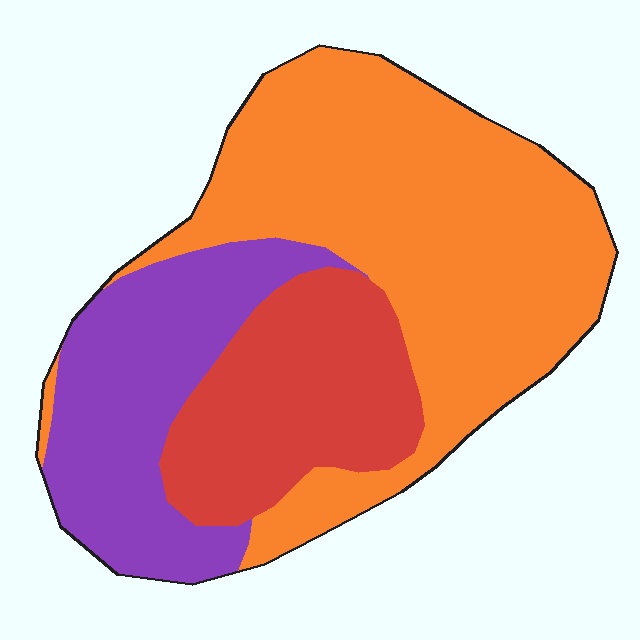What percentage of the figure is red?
Red takes up about one quarter (1/4) of the figure.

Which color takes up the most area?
Orange, at roughly 50%.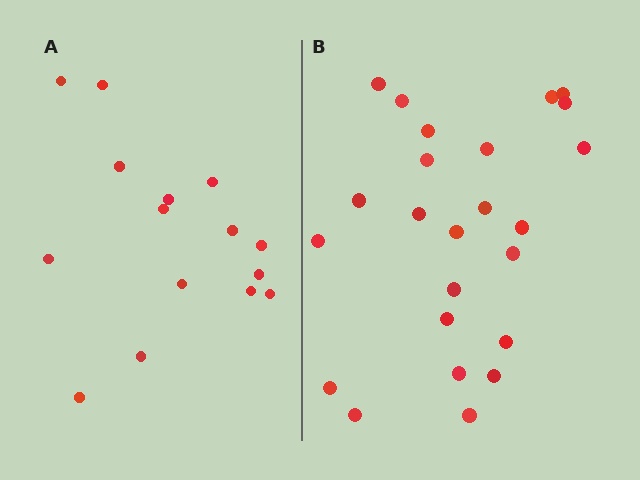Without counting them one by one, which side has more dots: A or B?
Region B (the right region) has more dots.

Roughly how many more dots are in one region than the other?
Region B has roughly 8 or so more dots than region A.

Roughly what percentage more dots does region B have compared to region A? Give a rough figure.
About 60% more.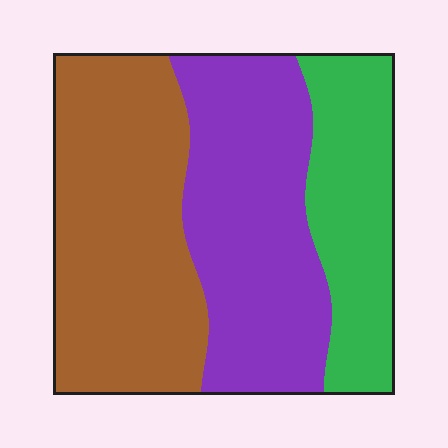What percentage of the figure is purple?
Purple takes up about three eighths (3/8) of the figure.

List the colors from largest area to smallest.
From largest to smallest: brown, purple, green.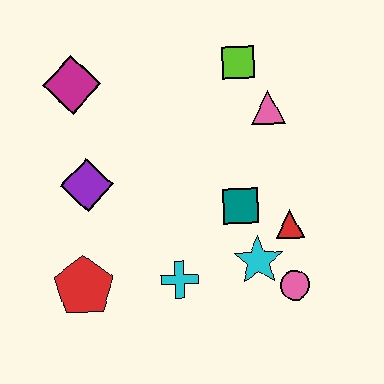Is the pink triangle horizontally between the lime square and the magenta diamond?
No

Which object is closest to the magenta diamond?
The purple diamond is closest to the magenta diamond.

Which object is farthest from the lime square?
The red pentagon is farthest from the lime square.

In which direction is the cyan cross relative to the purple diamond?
The cyan cross is below the purple diamond.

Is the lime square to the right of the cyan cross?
Yes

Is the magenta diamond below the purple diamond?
No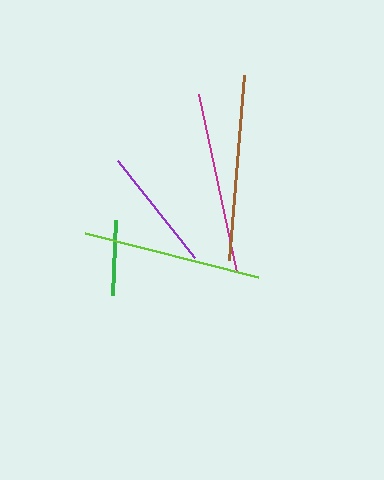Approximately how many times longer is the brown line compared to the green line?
The brown line is approximately 2.4 times the length of the green line.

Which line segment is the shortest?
The green line is the shortest at approximately 76 pixels.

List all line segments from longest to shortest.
From longest to shortest: brown, magenta, lime, purple, green.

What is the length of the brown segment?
The brown segment is approximately 185 pixels long.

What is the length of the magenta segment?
The magenta segment is approximately 182 pixels long.